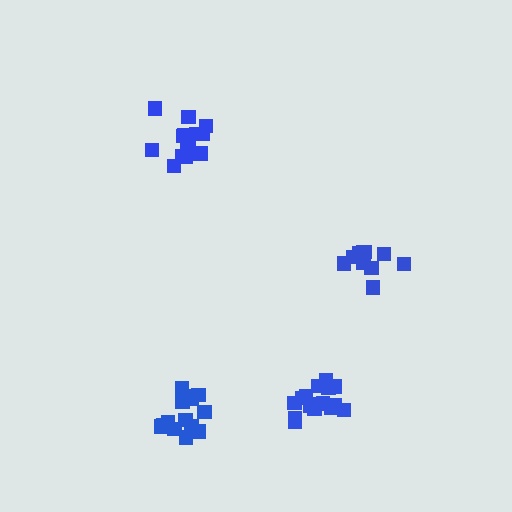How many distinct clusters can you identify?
There are 4 distinct clusters.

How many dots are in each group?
Group 1: 15 dots, Group 2: 16 dots, Group 3: 11 dots, Group 4: 15 dots (57 total).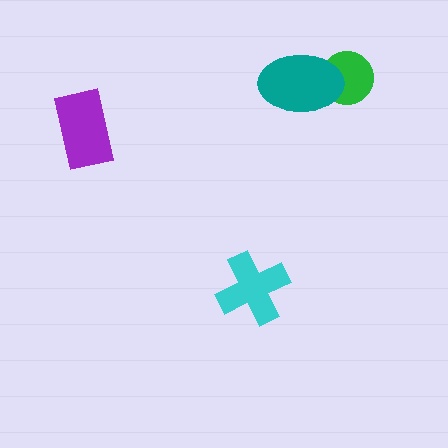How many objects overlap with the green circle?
1 object overlaps with the green circle.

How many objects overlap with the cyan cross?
0 objects overlap with the cyan cross.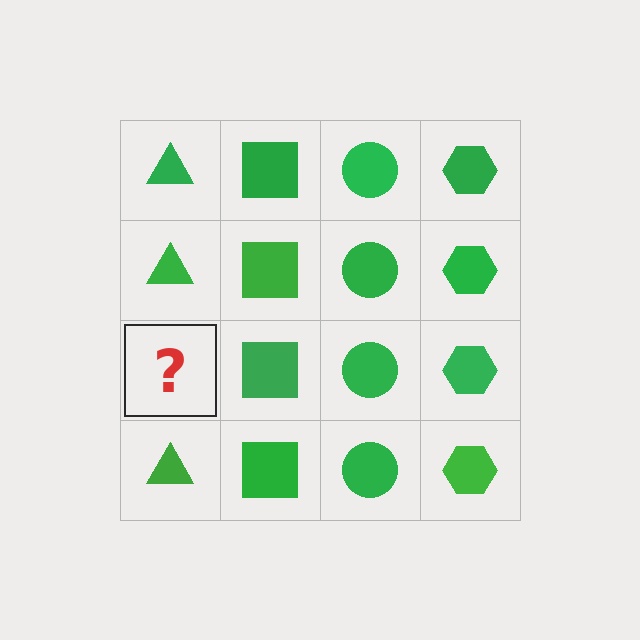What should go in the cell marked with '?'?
The missing cell should contain a green triangle.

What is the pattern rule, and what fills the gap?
The rule is that each column has a consistent shape. The gap should be filled with a green triangle.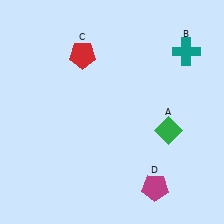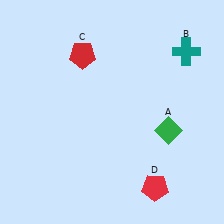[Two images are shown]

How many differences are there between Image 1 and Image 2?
There is 1 difference between the two images.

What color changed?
The pentagon (D) changed from magenta in Image 1 to red in Image 2.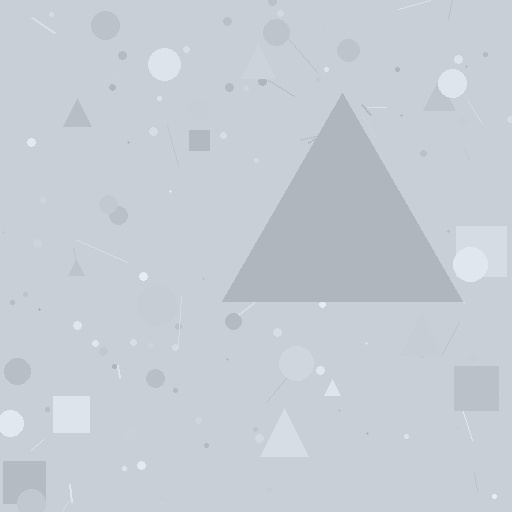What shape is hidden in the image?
A triangle is hidden in the image.